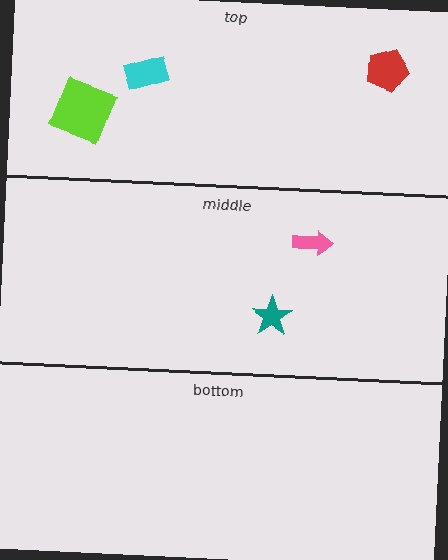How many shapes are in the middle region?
2.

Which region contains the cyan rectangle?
The top region.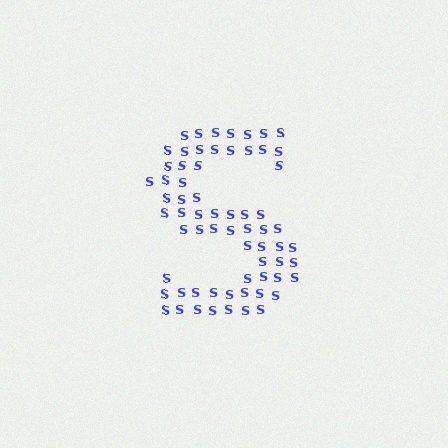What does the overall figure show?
The overall figure shows the letter S.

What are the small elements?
The small elements are letter S's.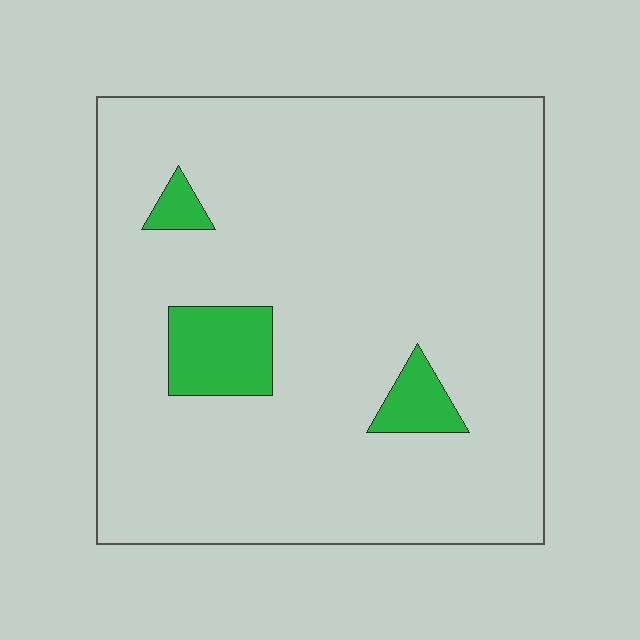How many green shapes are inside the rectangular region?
3.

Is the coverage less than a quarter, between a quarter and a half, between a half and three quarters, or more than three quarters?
Less than a quarter.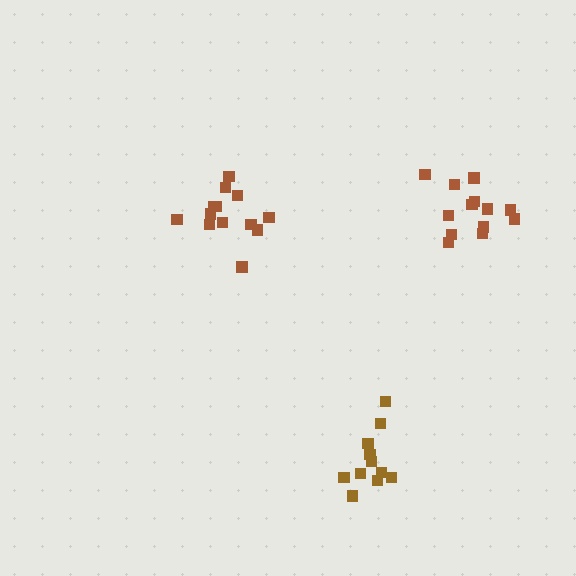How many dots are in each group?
Group 1: 13 dots, Group 2: 11 dots, Group 3: 13 dots (37 total).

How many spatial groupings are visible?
There are 3 spatial groupings.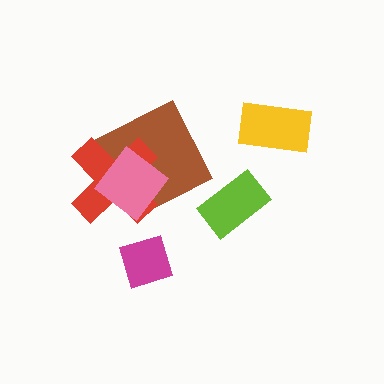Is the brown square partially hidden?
Yes, it is partially covered by another shape.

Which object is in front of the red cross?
The pink diamond is in front of the red cross.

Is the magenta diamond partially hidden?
No, no other shape covers it.